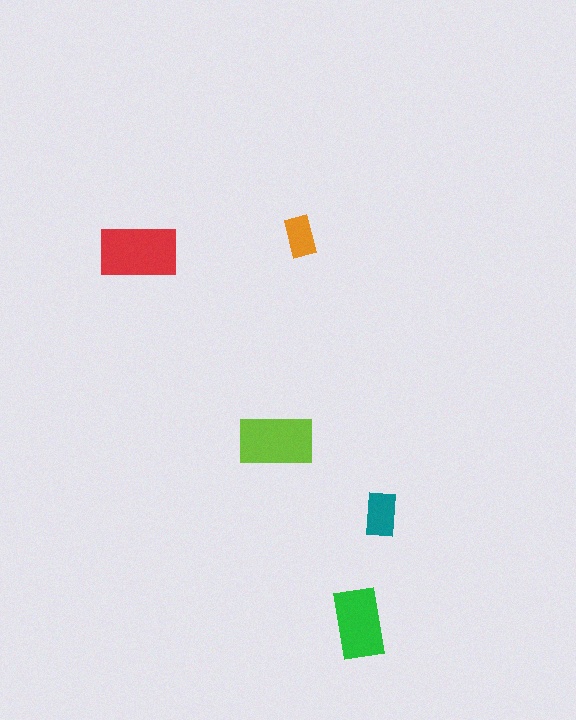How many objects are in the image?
There are 5 objects in the image.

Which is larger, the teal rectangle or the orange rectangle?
The teal one.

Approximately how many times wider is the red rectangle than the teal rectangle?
About 1.5 times wider.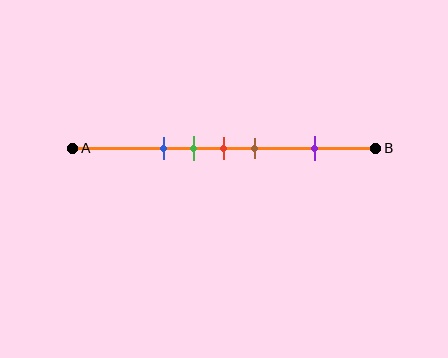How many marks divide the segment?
There are 5 marks dividing the segment.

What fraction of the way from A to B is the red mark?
The red mark is approximately 50% (0.5) of the way from A to B.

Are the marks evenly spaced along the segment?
No, the marks are not evenly spaced.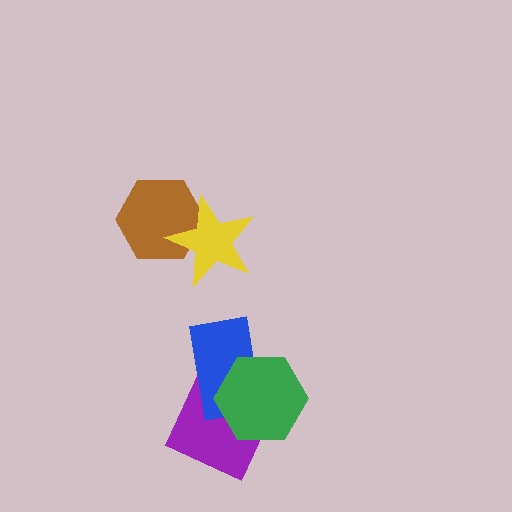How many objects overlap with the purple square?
2 objects overlap with the purple square.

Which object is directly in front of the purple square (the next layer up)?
The blue rectangle is directly in front of the purple square.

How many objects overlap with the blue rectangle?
2 objects overlap with the blue rectangle.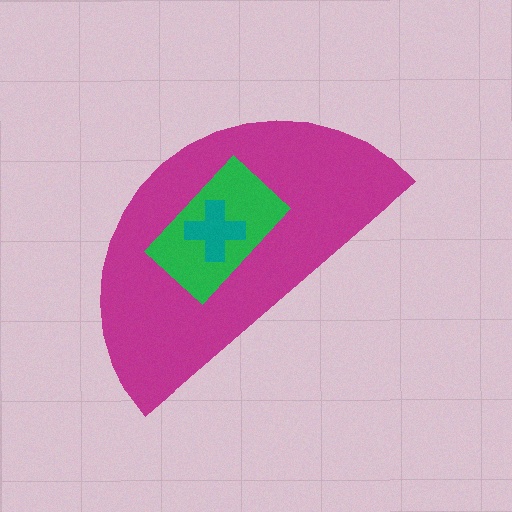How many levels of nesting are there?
3.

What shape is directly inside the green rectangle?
The teal cross.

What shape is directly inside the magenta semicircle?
The green rectangle.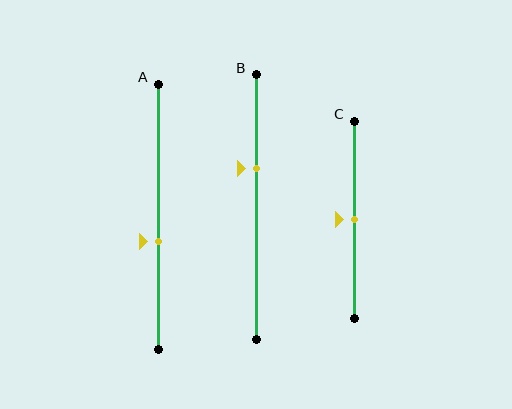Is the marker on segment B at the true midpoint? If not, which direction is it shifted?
No, the marker on segment B is shifted upward by about 15% of the segment length.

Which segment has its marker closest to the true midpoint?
Segment C has its marker closest to the true midpoint.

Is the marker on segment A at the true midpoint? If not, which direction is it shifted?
No, the marker on segment A is shifted downward by about 9% of the segment length.